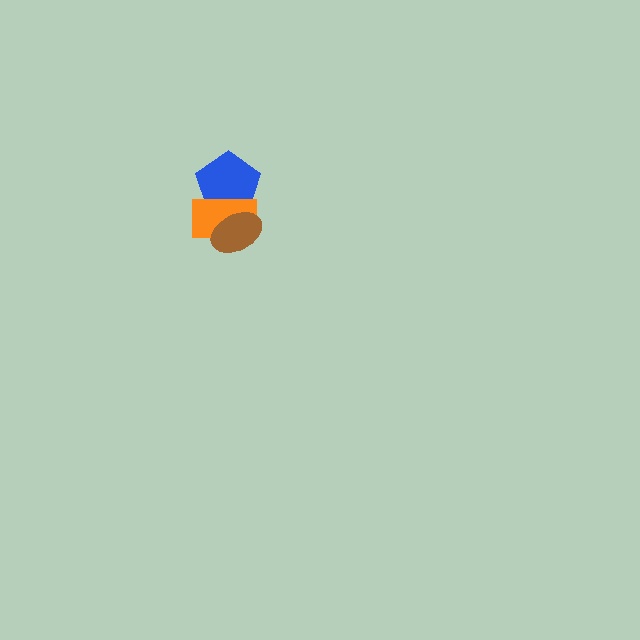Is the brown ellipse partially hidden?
No, no other shape covers it.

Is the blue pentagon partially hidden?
Yes, it is partially covered by another shape.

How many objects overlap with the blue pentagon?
2 objects overlap with the blue pentagon.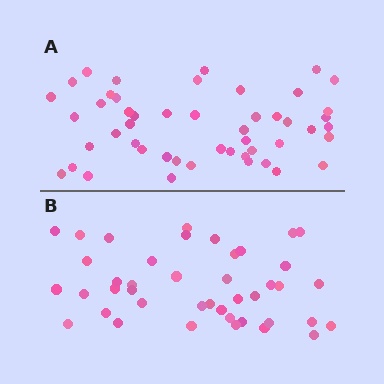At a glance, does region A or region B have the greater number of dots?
Region A (the top region) has more dots.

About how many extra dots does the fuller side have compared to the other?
Region A has roughly 8 or so more dots than region B.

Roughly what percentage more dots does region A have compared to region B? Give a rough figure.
About 15% more.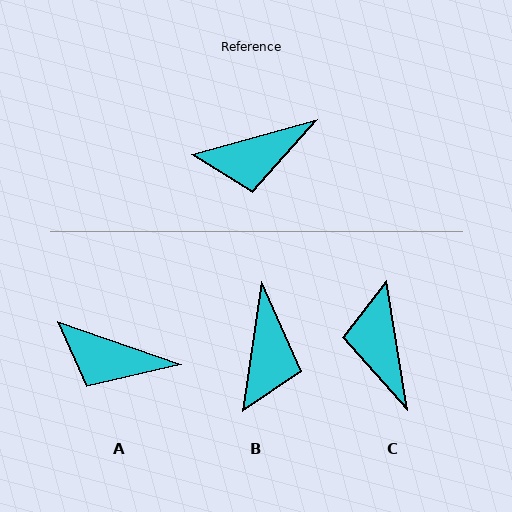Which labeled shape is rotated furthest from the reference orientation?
C, about 96 degrees away.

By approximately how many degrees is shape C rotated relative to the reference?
Approximately 96 degrees clockwise.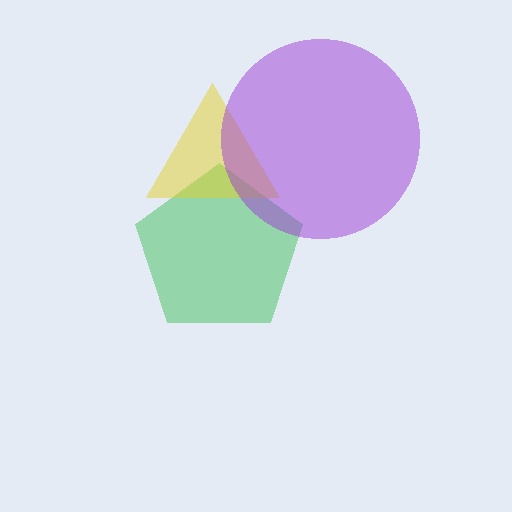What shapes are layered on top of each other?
The layered shapes are: a green pentagon, a yellow triangle, a purple circle.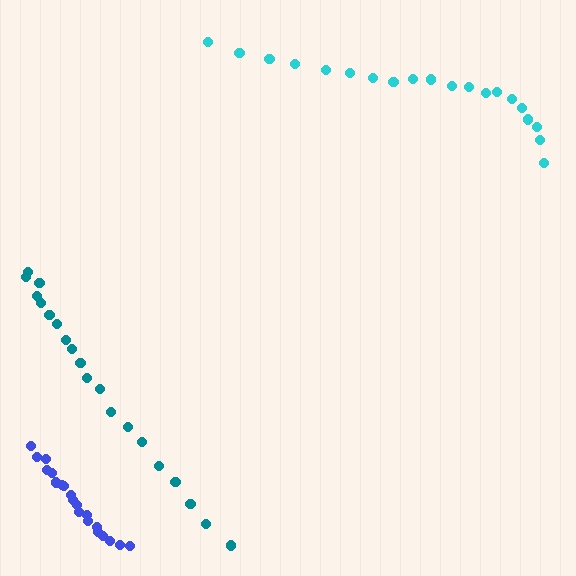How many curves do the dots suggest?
There are 3 distinct paths.